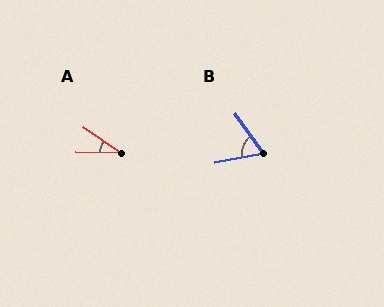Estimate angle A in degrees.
Approximately 33 degrees.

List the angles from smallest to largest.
A (33°), B (66°).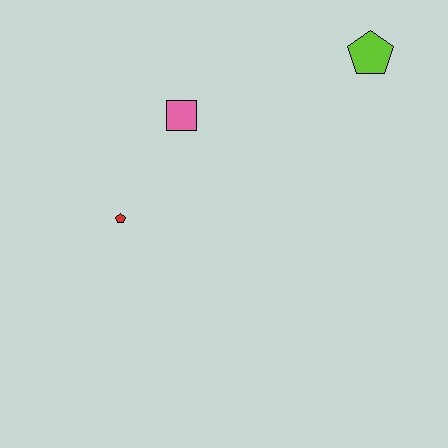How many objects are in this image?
There are 3 objects.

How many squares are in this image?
There is 1 square.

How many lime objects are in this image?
There is 1 lime object.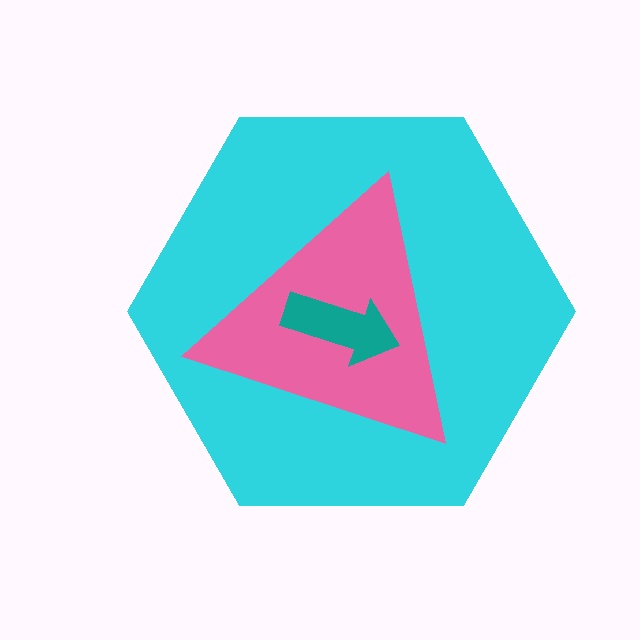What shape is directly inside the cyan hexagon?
The pink triangle.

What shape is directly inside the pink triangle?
The teal arrow.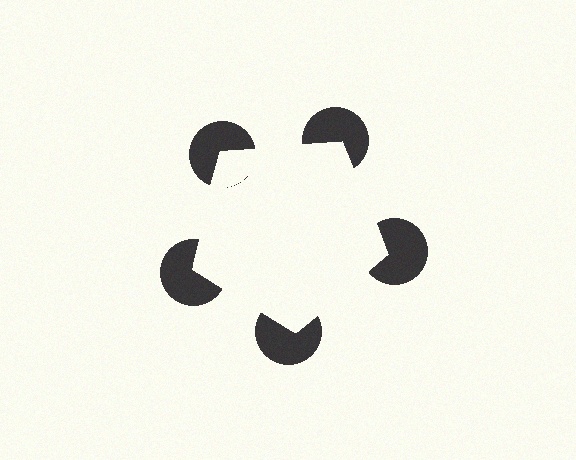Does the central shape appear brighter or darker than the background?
It typically appears slightly brighter than the background, even though no actual brightness change is drawn.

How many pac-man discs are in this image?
There are 5 — one at each vertex of the illusory pentagon.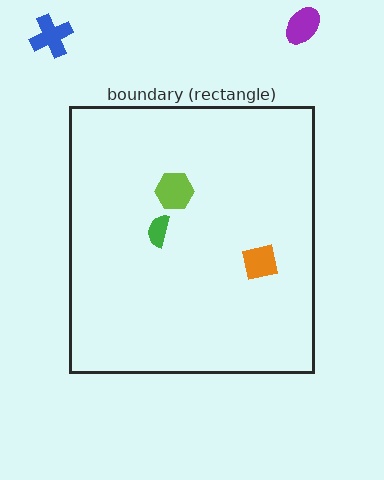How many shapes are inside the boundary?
3 inside, 2 outside.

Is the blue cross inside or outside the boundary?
Outside.